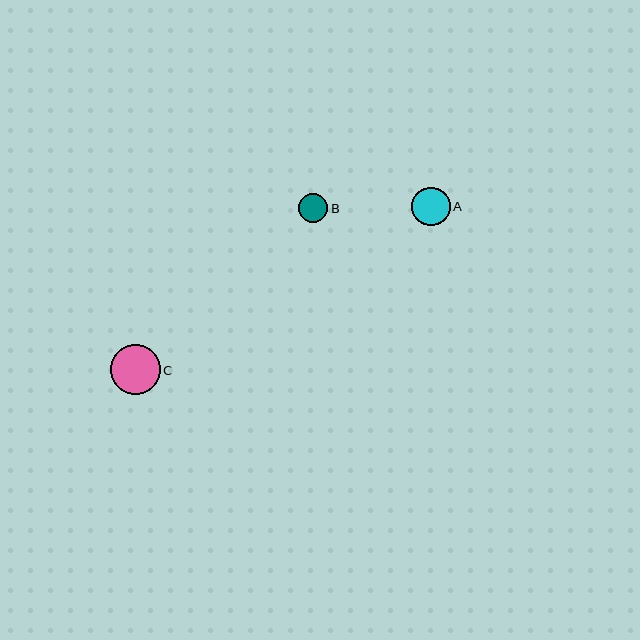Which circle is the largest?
Circle C is the largest with a size of approximately 50 pixels.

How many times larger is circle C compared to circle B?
Circle C is approximately 1.7 times the size of circle B.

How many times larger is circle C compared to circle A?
Circle C is approximately 1.3 times the size of circle A.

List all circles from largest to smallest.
From largest to smallest: C, A, B.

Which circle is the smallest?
Circle B is the smallest with a size of approximately 29 pixels.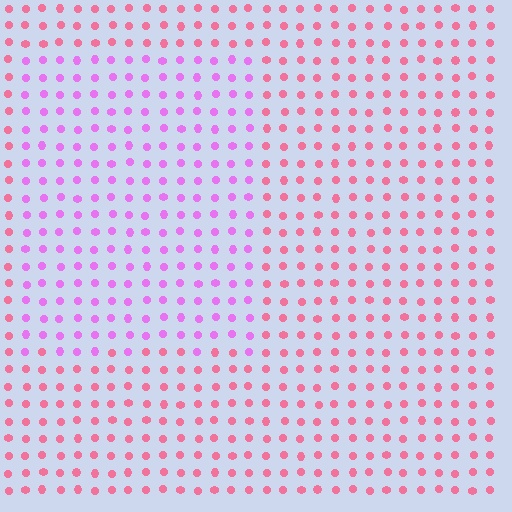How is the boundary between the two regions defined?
The boundary is defined purely by a slight shift in hue (about 46 degrees). Spacing, size, and orientation are identical on both sides.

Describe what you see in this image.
The image is filled with small pink elements in a uniform arrangement. A rectangle-shaped region is visible where the elements are tinted to a slightly different hue, forming a subtle color boundary.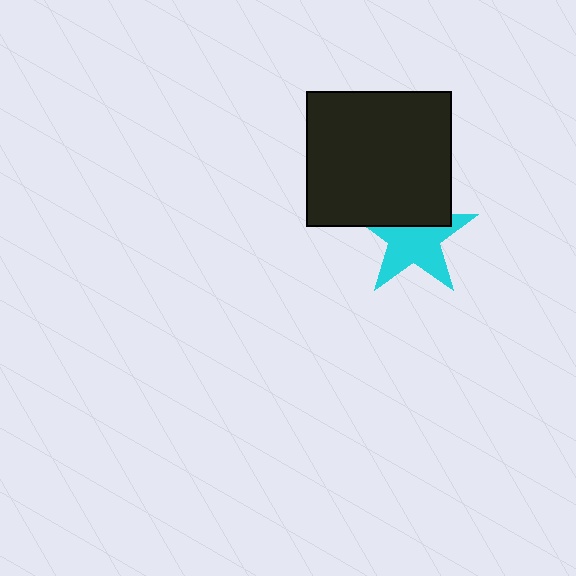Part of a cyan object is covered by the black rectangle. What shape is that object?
It is a star.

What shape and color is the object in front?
The object in front is a black rectangle.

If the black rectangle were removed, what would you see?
You would see the complete cyan star.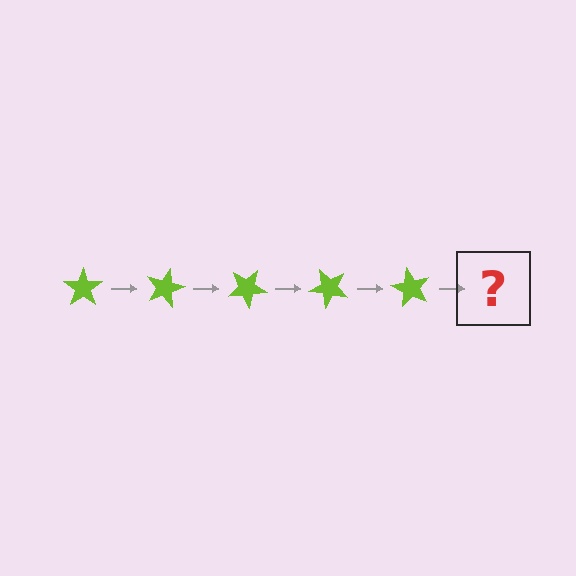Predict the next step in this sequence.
The next step is a lime star rotated 75 degrees.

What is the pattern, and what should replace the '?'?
The pattern is that the star rotates 15 degrees each step. The '?' should be a lime star rotated 75 degrees.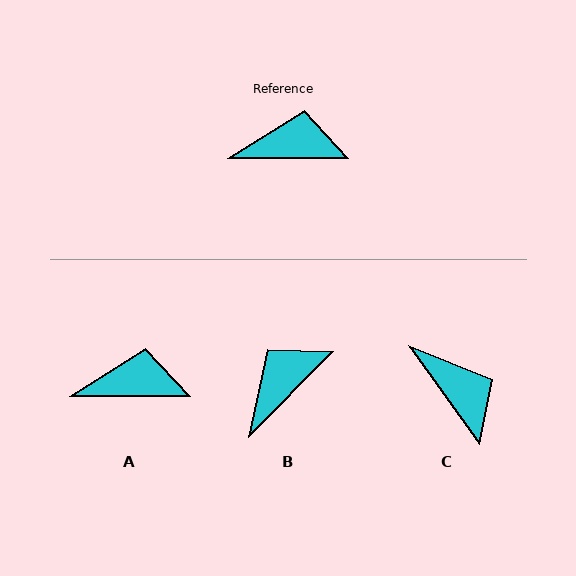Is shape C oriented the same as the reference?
No, it is off by about 54 degrees.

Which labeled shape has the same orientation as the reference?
A.